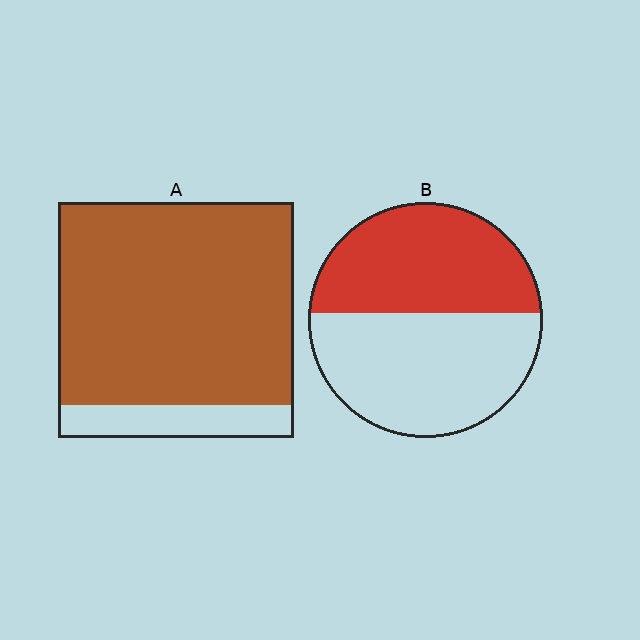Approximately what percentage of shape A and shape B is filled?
A is approximately 85% and B is approximately 45%.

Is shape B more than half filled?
Roughly half.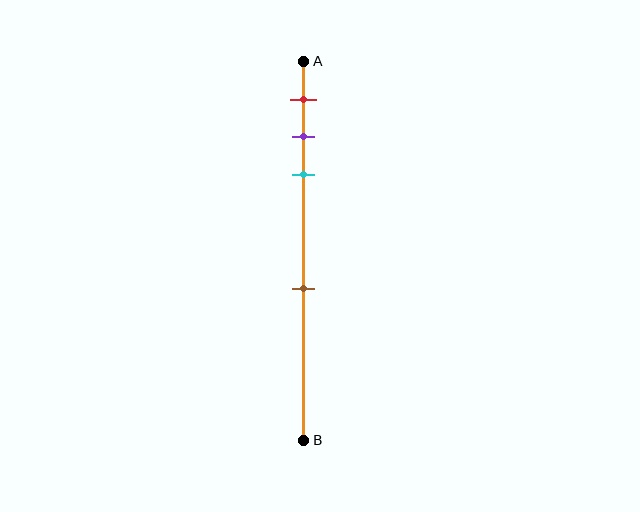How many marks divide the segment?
There are 4 marks dividing the segment.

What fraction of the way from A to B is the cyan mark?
The cyan mark is approximately 30% (0.3) of the way from A to B.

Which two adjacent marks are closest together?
The purple and cyan marks are the closest adjacent pair.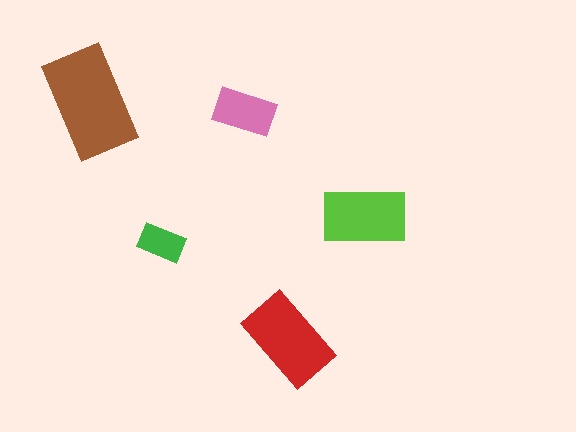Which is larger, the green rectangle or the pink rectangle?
The pink one.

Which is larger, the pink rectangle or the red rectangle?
The red one.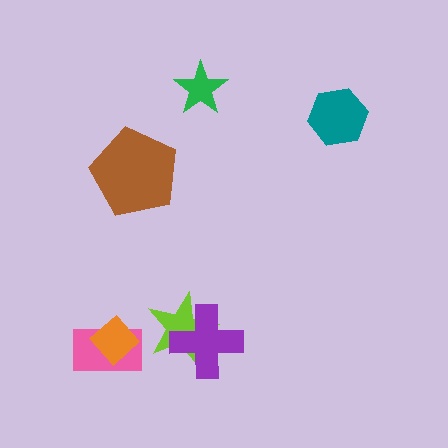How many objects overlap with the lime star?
1 object overlaps with the lime star.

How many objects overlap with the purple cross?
1 object overlaps with the purple cross.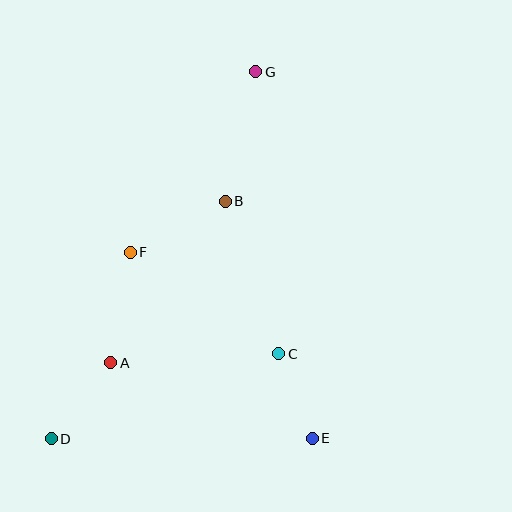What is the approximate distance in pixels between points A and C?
The distance between A and C is approximately 168 pixels.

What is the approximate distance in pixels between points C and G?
The distance between C and G is approximately 283 pixels.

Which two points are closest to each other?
Points C and E are closest to each other.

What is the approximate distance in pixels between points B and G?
The distance between B and G is approximately 133 pixels.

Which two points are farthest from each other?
Points D and G are farthest from each other.